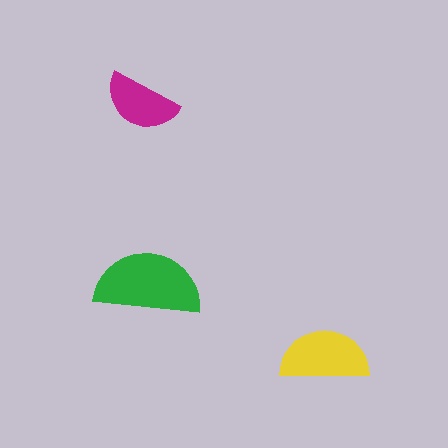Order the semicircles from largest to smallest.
the green one, the yellow one, the magenta one.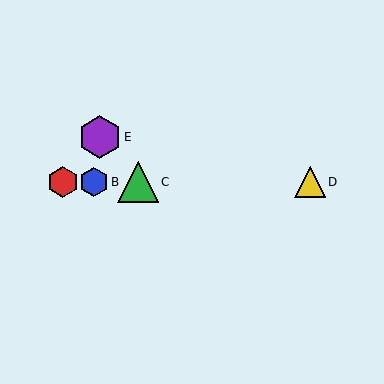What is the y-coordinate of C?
Object C is at y≈182.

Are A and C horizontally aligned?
Yes, both are at y≈182.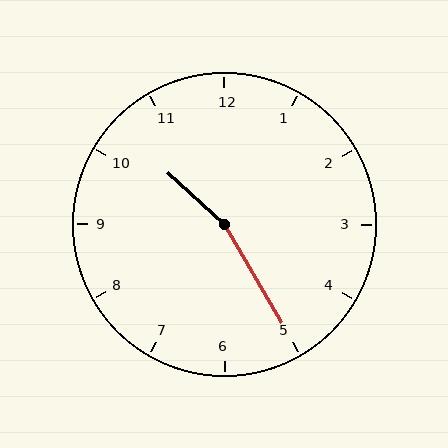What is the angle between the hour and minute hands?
Approximately 162 degrees.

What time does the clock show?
10:25.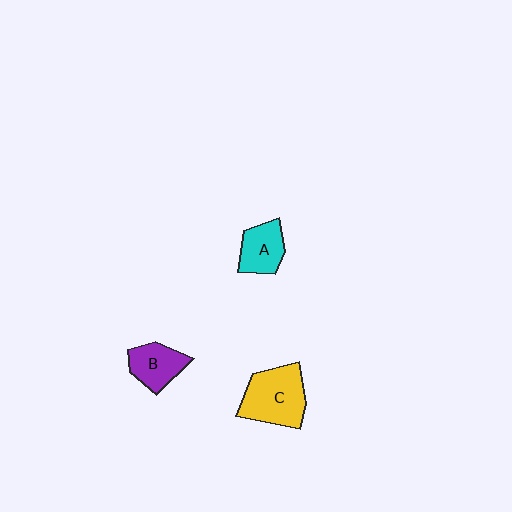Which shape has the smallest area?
Shape A (cyan).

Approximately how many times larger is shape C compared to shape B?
Approximately 1.6 times.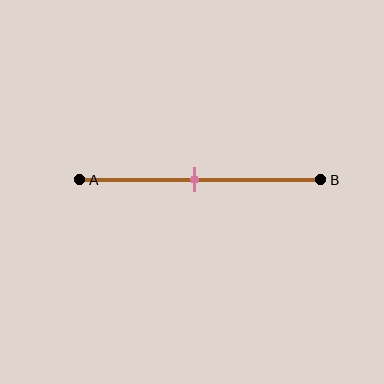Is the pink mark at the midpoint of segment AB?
Yes, the mark is approximately at the midpoint.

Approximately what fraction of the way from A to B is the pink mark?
The pink mark is approximately 50% of the way from A to B.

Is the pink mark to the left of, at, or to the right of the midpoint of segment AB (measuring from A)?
The pink mark is approximately at the midpoint of segment AB.